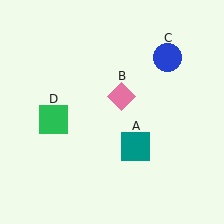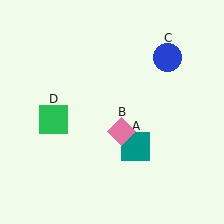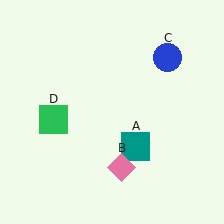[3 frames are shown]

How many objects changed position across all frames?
1 object changed position: pink diamond (object B).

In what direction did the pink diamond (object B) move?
The pink diamond (object B) moved down.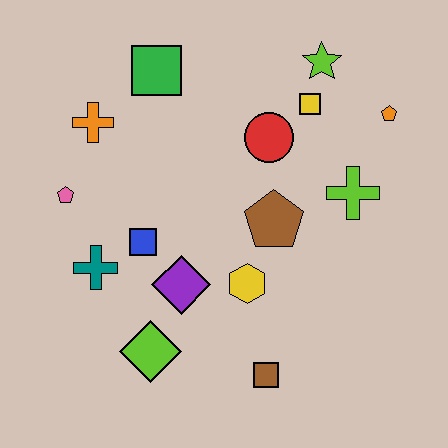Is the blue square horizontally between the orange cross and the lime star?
Yes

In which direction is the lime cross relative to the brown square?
The lime cross is above the brown square.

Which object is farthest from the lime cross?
The pink pentagon is farthest from the lime cross.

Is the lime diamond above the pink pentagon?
No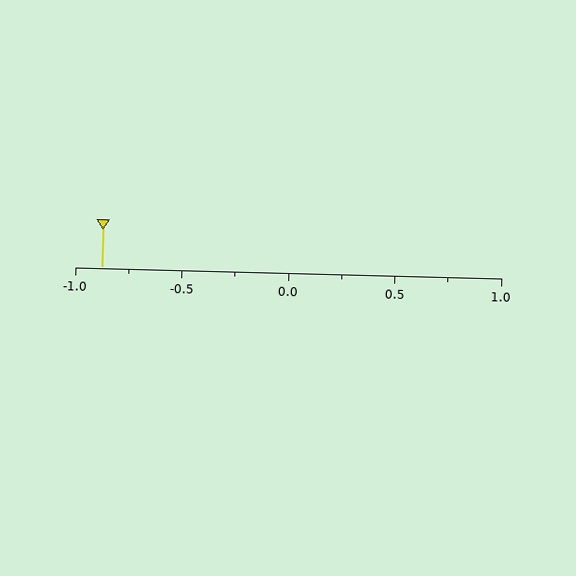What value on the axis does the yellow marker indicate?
The marker indicates approximately -0.88.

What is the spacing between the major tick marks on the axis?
The major ticks are spaced 0.5 apart.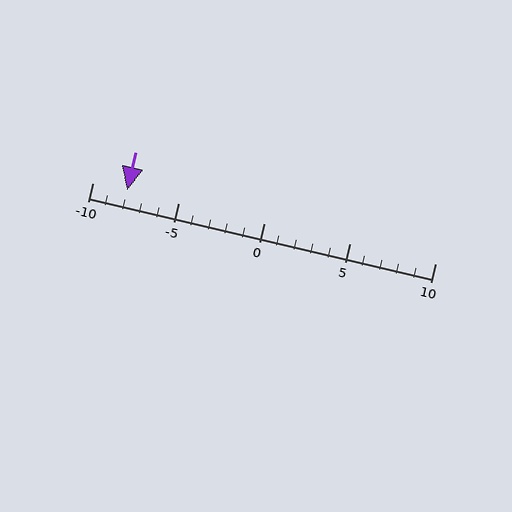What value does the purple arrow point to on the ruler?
The purple arrow points to approximately -8.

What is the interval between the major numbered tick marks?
The major tick marks are spaced 5 units apart.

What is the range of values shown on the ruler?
The ruler shows values from -10 to 10.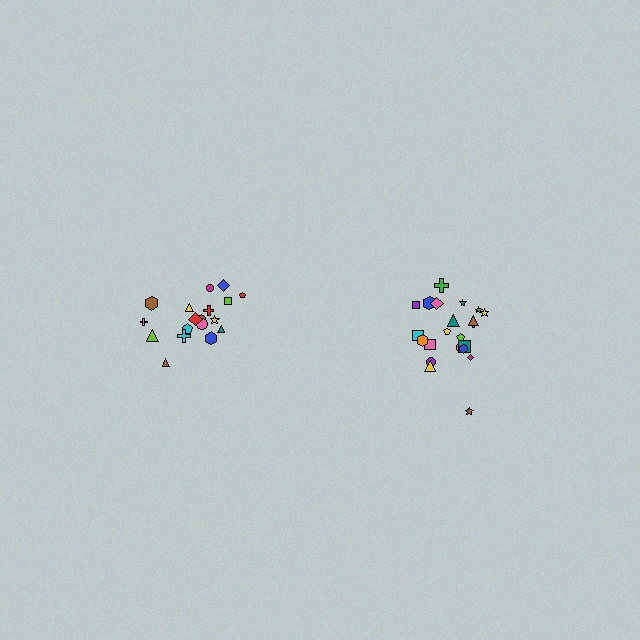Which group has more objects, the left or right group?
The right group.